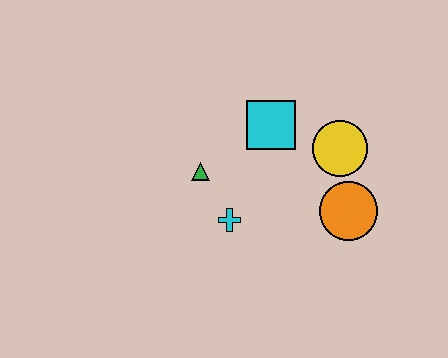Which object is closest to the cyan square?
The yellow circle is closest to the cyan square.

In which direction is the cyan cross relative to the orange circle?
The cyan cross is to the left of the orange circle.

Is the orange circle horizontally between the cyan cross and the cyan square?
No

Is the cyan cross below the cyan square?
Yes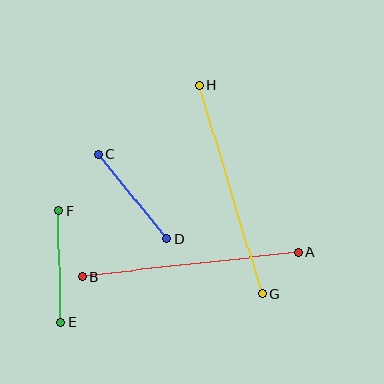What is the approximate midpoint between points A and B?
The midpoint is at approximately (190, 264) pixels.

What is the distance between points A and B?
The distance is approximately 217 pixels.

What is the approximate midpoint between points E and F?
The midpoint is at approximately (60, 267) pixels.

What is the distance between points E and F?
The distance is approximately 111 pixels.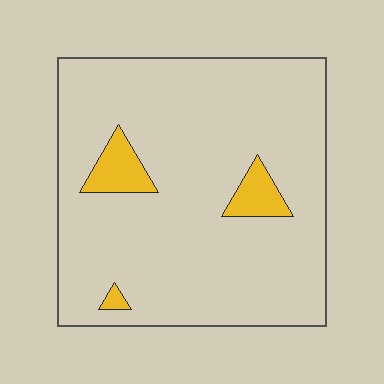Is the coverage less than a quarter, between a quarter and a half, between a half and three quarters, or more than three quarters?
Less than a quarter.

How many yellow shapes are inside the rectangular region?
3.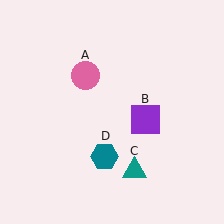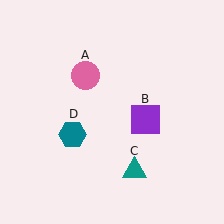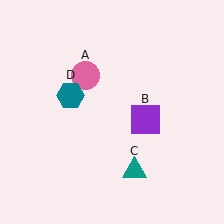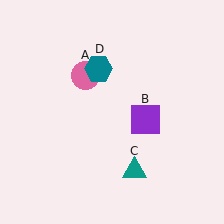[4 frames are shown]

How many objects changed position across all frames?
1 object changed position: teal hexagon (object D).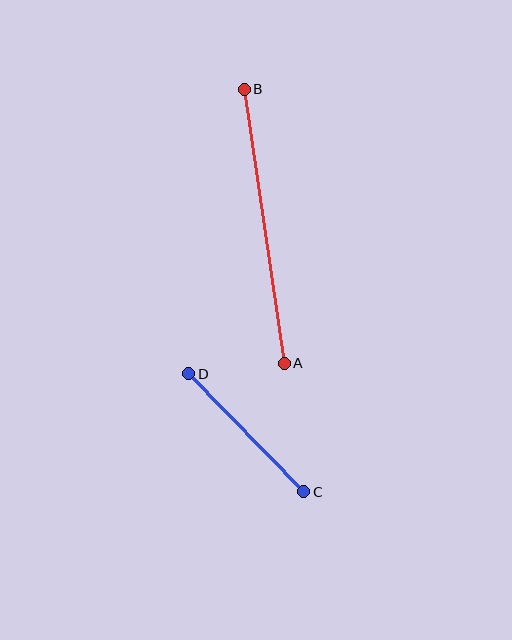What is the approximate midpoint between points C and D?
The midpoint is at approximately (246, 433) pixels.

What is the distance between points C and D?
The distance is approximately 165 pixels.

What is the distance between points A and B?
The distance is approximately 277 pixels.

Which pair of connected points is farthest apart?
Points A and B are farthest apart.